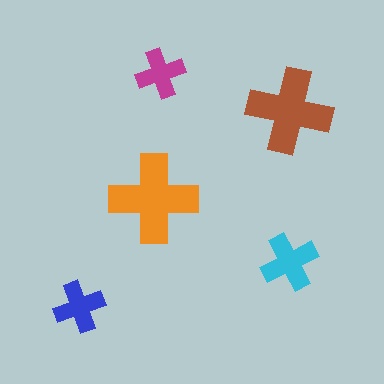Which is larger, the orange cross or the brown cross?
The orange one.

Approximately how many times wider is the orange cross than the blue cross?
About 2 times wider.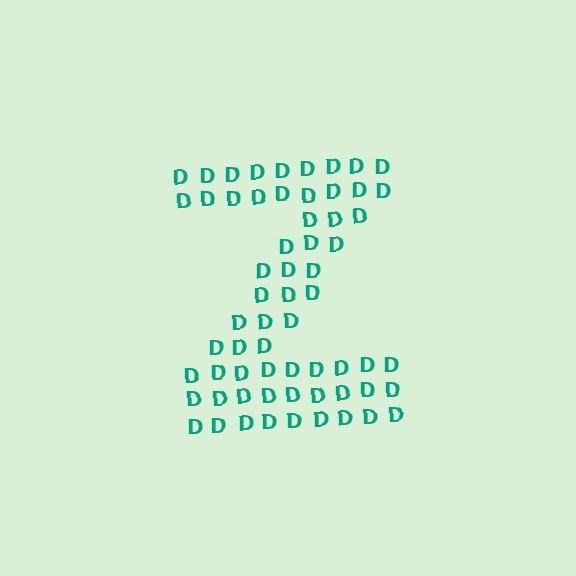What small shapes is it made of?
It is made of small letter D's.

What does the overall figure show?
The overall figure shows the letter Z.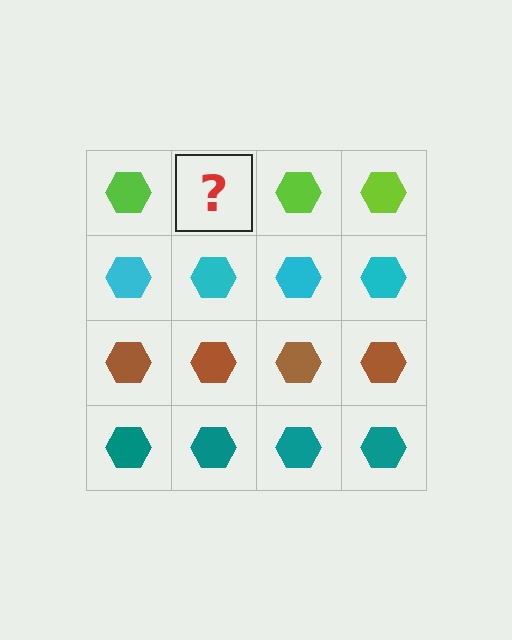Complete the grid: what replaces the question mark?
The question mark should be replaced with a lime hexagon.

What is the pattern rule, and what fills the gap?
The rule is that each row has a consistent color. The gap should be filled with a lime hexagon.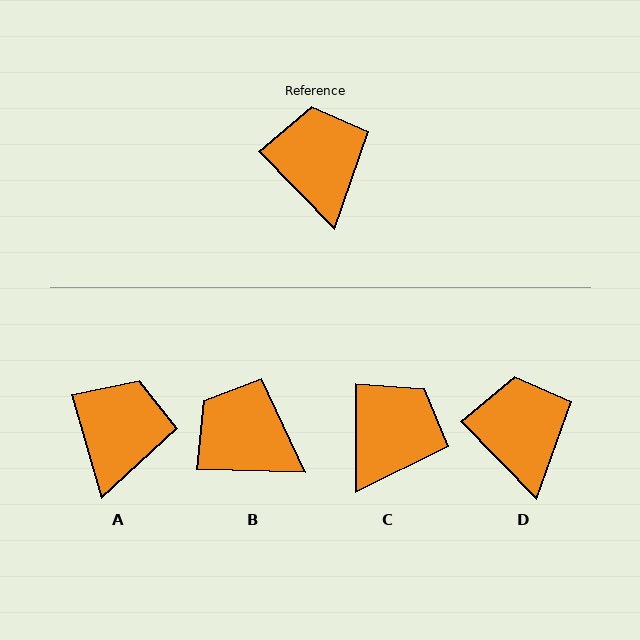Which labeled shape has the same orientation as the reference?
D.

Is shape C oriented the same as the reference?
No, it is off by about 45 degrees.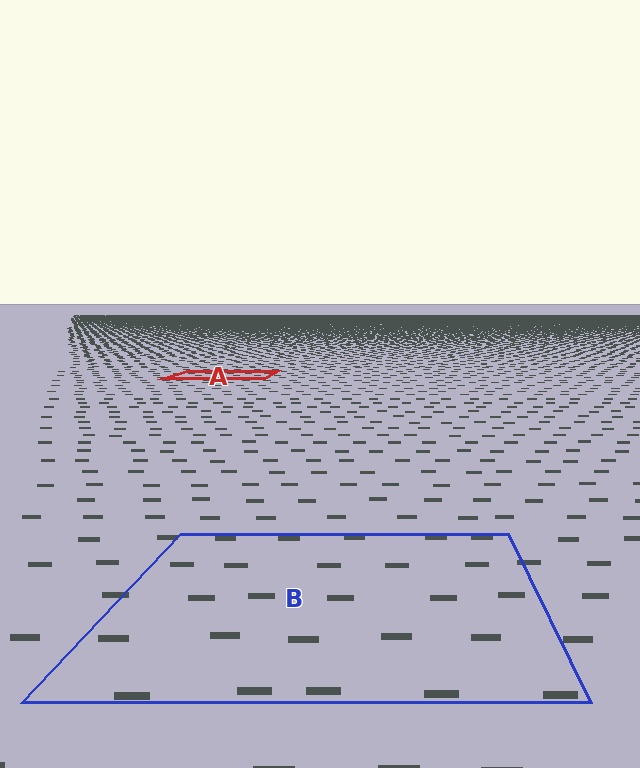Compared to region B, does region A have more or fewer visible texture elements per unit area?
Region A has more texture elements per unit area — they are packed more densely because it is farther away.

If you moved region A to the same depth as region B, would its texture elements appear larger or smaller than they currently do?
They would appear larger. At a closer depth, the same texture elements are projected at a bigger on-screen size.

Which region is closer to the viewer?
Region B is closer. The texture elements there are larger and more spread out.